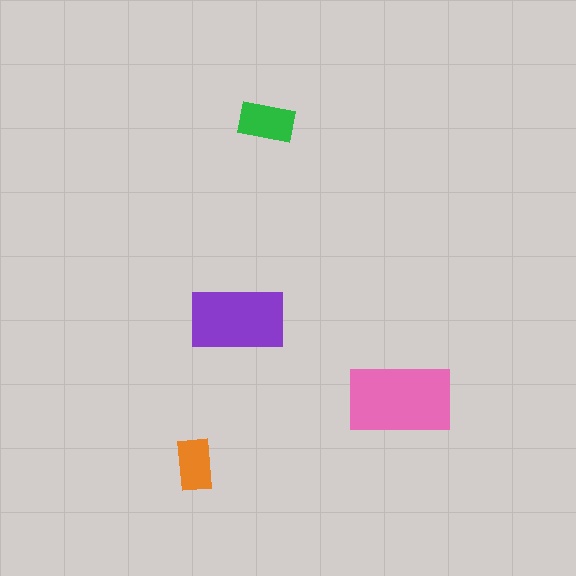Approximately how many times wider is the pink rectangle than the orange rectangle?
About 2 times wider.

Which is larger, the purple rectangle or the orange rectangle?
The purple one.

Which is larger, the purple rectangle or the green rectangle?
The purple one.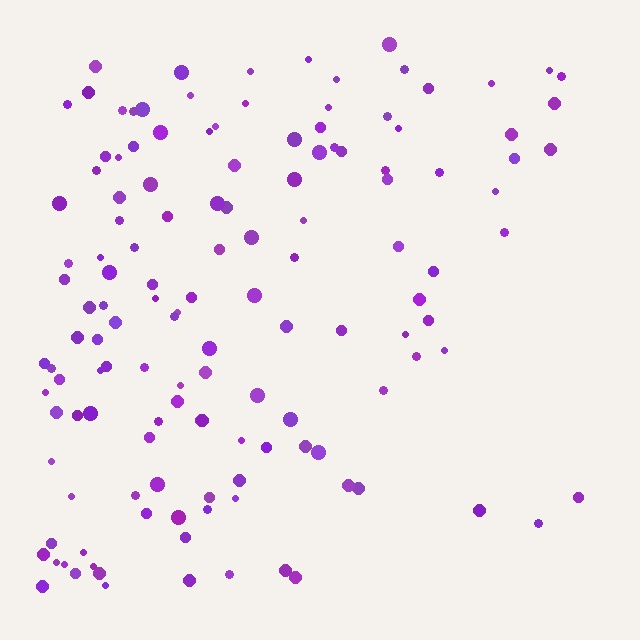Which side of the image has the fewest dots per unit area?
The right.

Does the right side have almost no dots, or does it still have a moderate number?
Still a moderate number, just noticeably fewer than the left.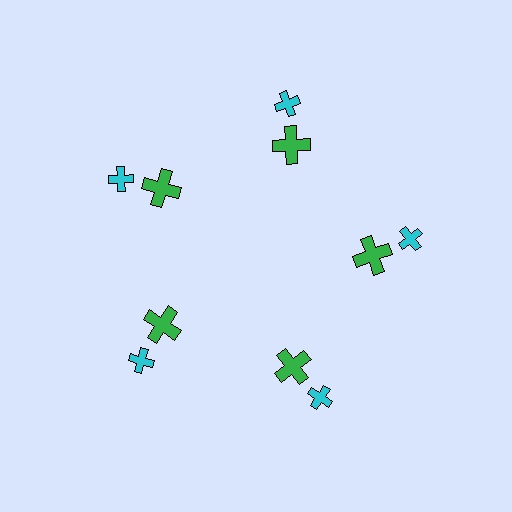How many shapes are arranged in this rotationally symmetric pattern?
There are 10 shapes, arranged in 5 groups of 2.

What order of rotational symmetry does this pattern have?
This pattern has 5-fold rotational symmetry.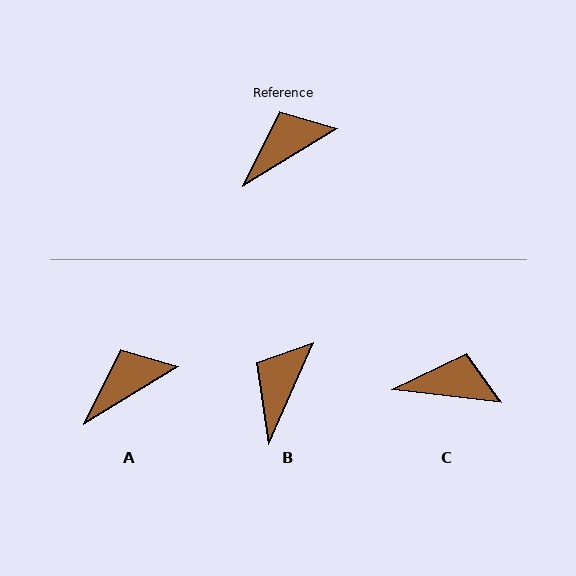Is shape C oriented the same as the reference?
No, it is off by about 38 degrees.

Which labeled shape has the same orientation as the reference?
A.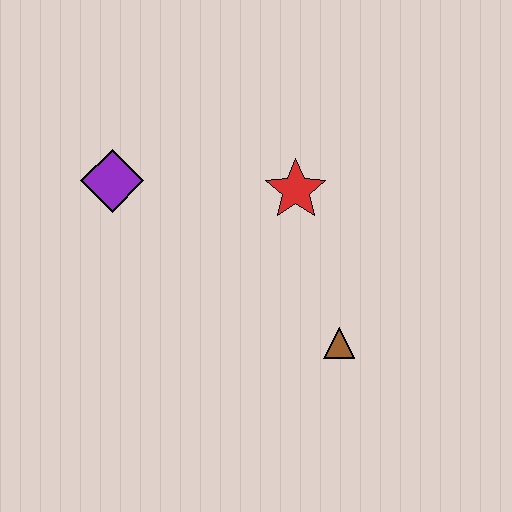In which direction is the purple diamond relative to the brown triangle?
The purple diamond is to the left of the brown triangle.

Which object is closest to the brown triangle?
The red star is closest to the brown triangle.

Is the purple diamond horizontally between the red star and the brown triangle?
No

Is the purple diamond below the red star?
No